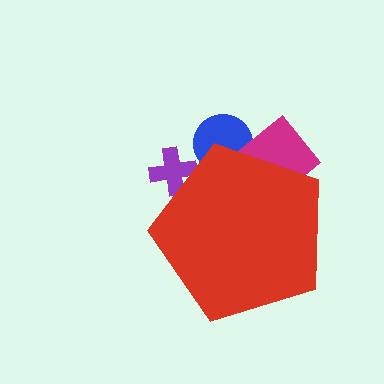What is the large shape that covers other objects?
A red pentagon.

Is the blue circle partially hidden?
Yes, the blue circle is partially hidden behind the red pentagon.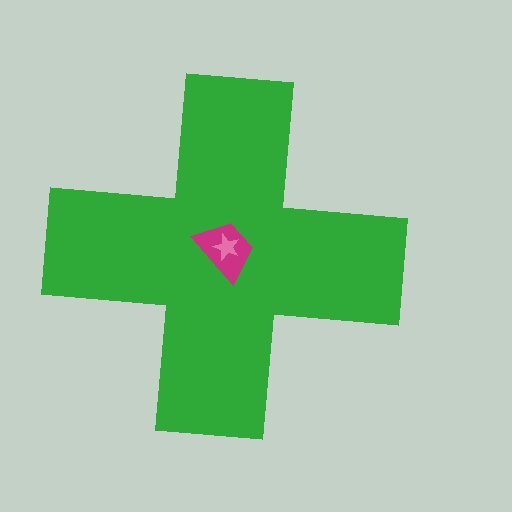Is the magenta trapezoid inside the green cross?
Yes.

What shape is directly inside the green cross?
The magenta trapezoid.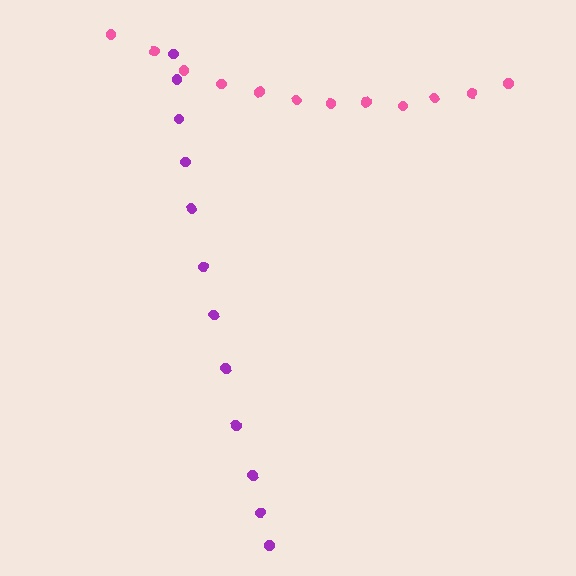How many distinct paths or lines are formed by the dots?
There are 2 distinct paths.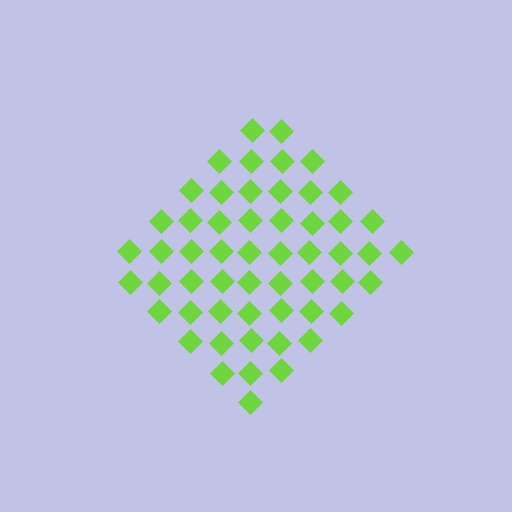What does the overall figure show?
The overall figure shows a diamond.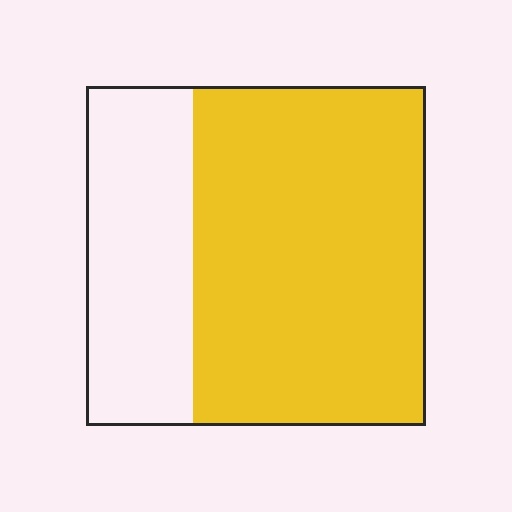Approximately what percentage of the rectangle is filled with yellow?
Approximately 70%.